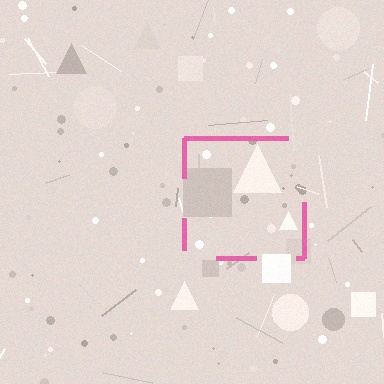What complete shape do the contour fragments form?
The contour fragments form a square.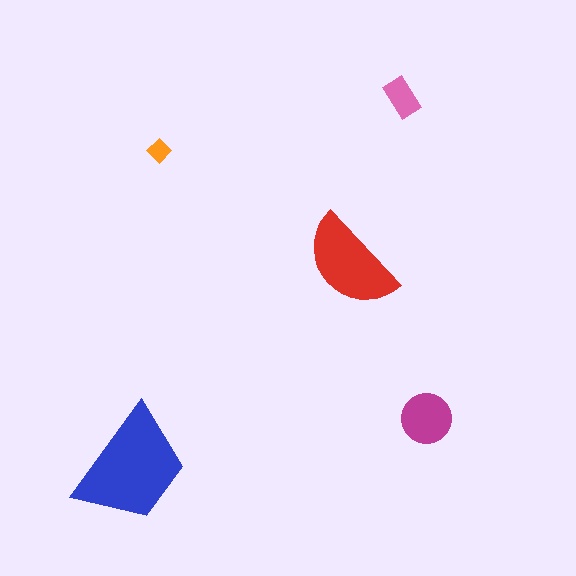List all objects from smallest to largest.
The orange diamond, the pink rectangle, the magenta circle, the red semicircle, the blue trapezoid.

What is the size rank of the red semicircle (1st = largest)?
2nd.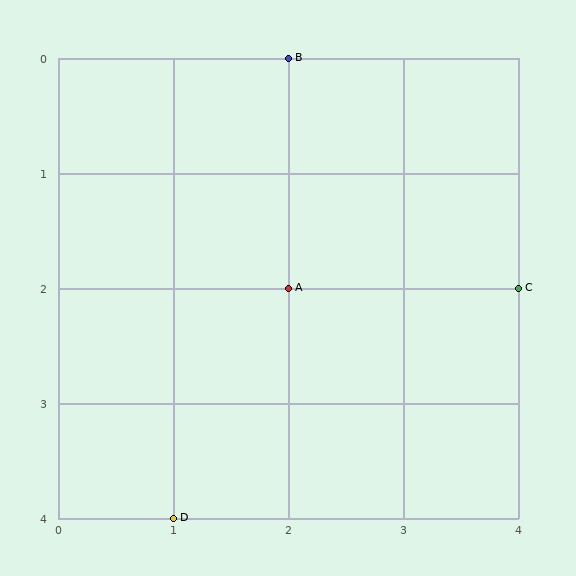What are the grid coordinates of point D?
Point D is at grid coordinates (1, 4).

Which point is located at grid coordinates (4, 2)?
Point C is at (4, 2).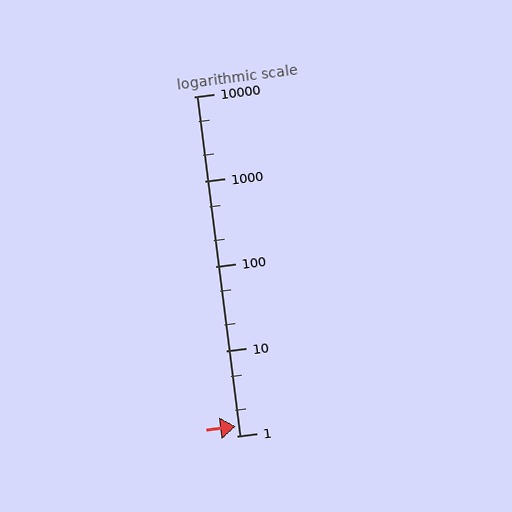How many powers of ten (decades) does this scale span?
The scale spans 4 decades, from 1 to 10000.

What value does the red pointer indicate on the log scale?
The pointer indicates approximately 1.3.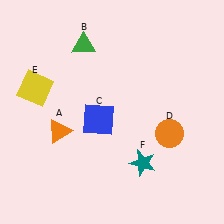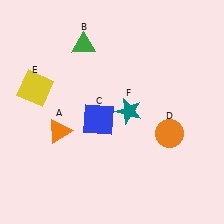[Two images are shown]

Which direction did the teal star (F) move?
The teal star (F) moved up.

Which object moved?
The teal star (F) moved up.